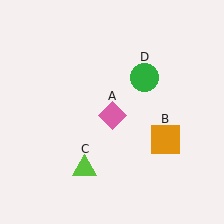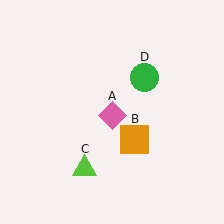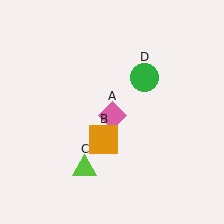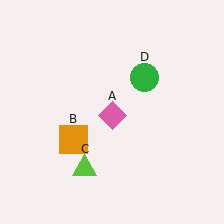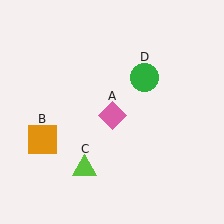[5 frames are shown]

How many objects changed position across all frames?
1 object changed position: orange square (object B).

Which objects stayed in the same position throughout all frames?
Pink diamond (object A) and lime triangle (object C) and green circle (object D) remained stationary.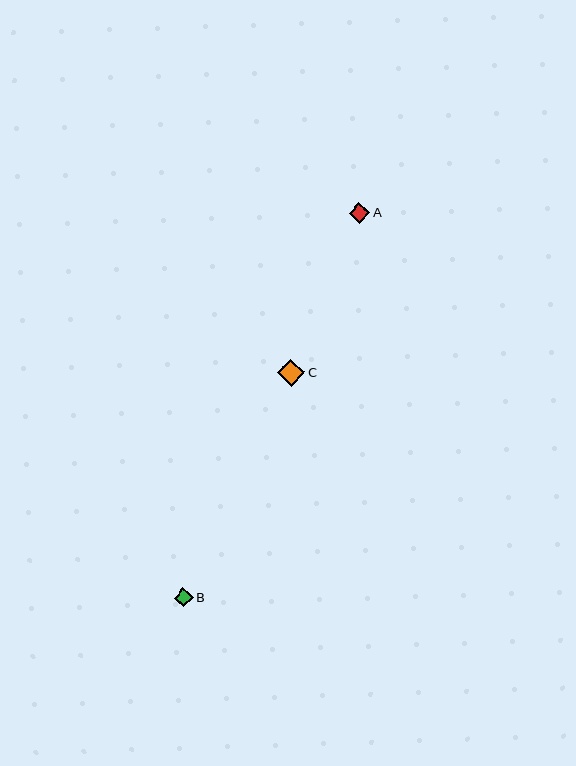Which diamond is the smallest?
Diamond B is the smallest with a size of approximately 19 pixels.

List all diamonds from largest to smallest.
From largest to smallest: C, A, B.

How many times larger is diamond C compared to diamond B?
Diamond C is approximately 1.4 times the size of diamond B.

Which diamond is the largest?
Diamond C is the largest with a size of approximately 27 pixels.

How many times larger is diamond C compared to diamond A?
Diamond C is approximately 1.3 times the size of diamond A.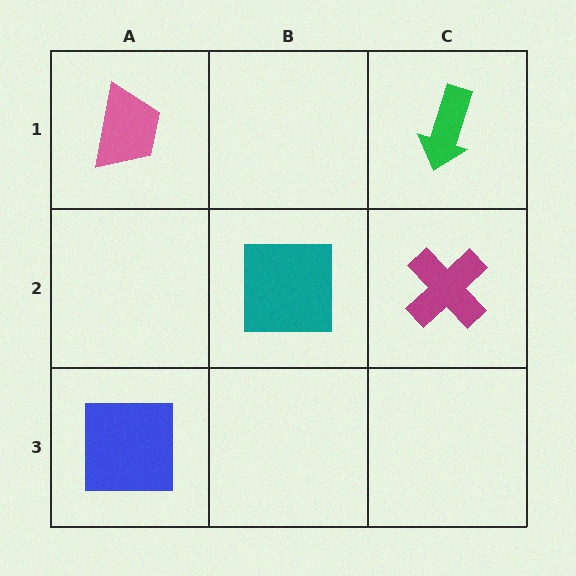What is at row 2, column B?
A teal square.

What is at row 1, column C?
A green arrow.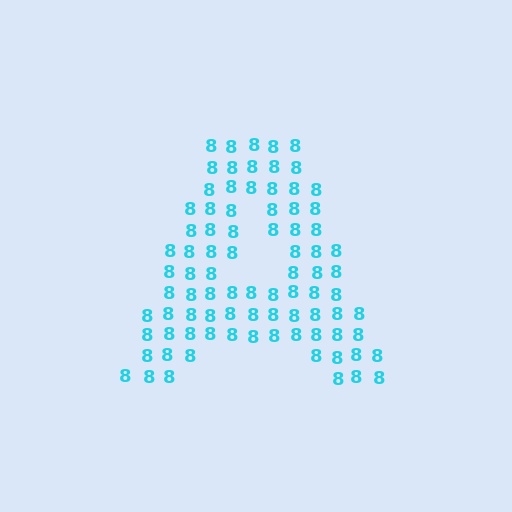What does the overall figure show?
The overall figure shows the letter A.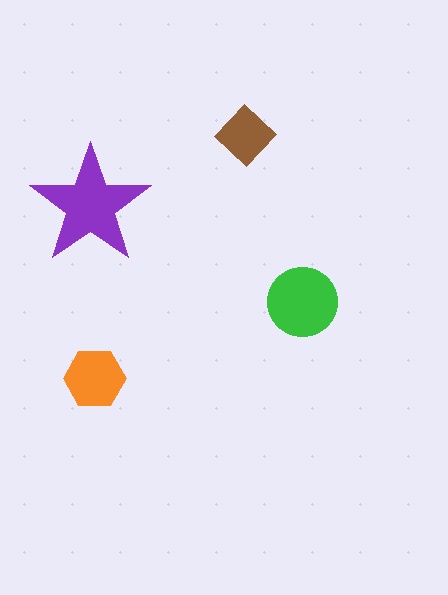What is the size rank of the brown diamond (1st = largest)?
4th.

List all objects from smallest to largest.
The brown diamond, the orange hexagon, the green circle, the purple star.